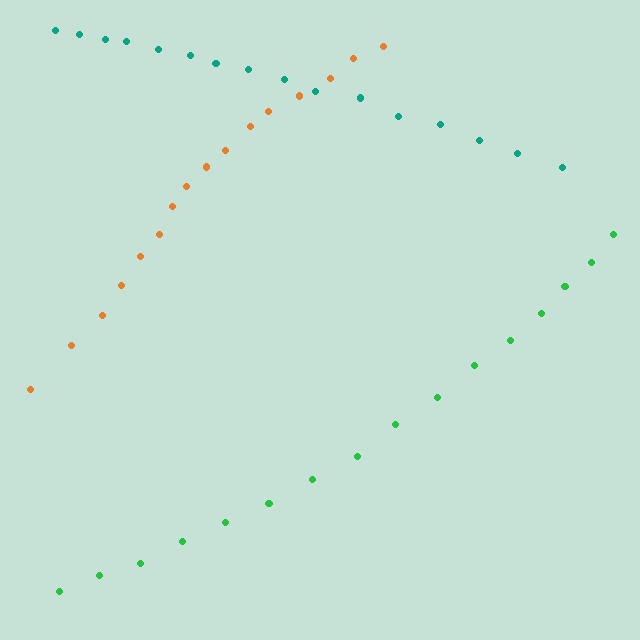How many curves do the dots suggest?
There are 3 distinct paths.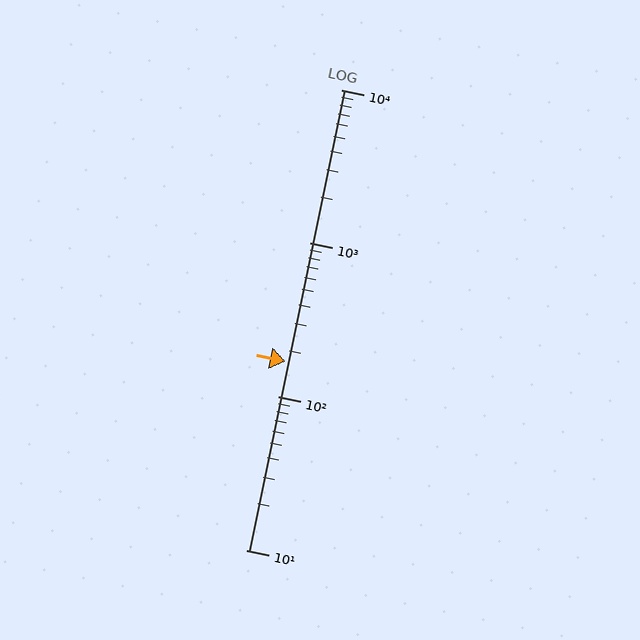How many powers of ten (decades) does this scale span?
The scale spans 3 decades, from 10 to 10000.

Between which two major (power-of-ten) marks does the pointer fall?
The pointer is between 100 and 1000.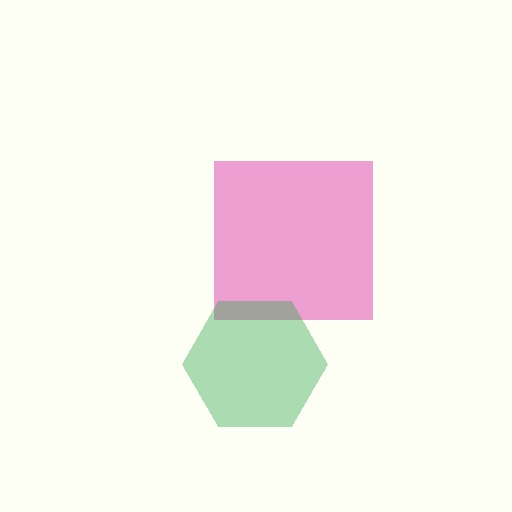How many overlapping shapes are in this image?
There are 2 overlapping shapes in the image.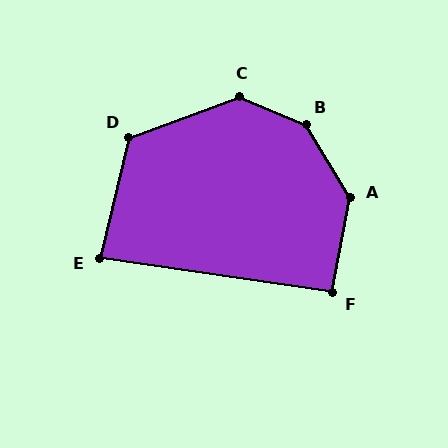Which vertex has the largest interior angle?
B, at approximately 144 degrees.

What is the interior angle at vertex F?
Approximately 92 degrees (approximately right).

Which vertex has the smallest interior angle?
E, at approximately 85 degrees.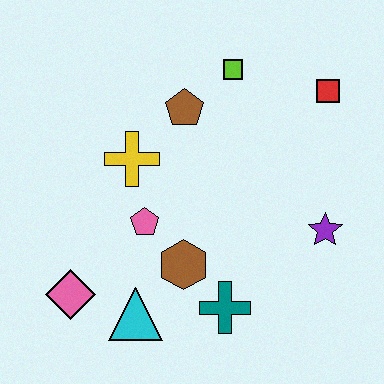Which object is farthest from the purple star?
The pink diamond is farthest from the purple star.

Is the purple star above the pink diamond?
Yes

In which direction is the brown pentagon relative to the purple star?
The brown pentagon is to the left of the purple star.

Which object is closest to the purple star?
The teal cross is closest to the purple star.